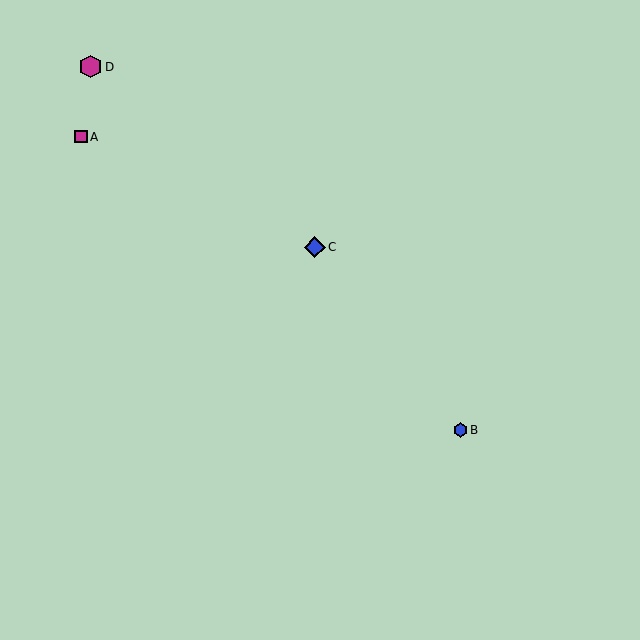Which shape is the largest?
The magenta hexagon (labeled D) is the largest.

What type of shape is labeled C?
Shape C is a blue diamond.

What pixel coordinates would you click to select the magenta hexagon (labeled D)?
Click at (90, 67) to select the magenta hexagon D.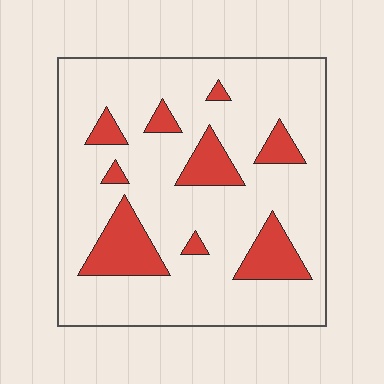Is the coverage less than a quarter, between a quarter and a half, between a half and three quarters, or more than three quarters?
Less than a quarter.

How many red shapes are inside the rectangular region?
9.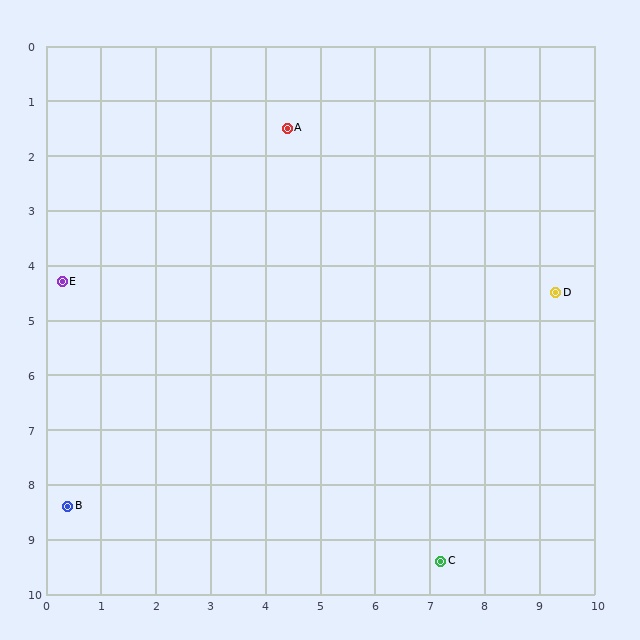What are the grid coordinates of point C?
Point C is at approximately (7.2, 9.4).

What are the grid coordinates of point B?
Point B is at approximately (0.4, 8.4).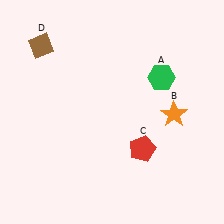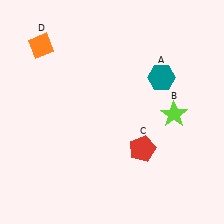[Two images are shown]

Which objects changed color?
A changed from green to teal. B changed from orange to lime. D changed from brown to orange.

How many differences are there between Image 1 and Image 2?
There are 3 differences between the two images.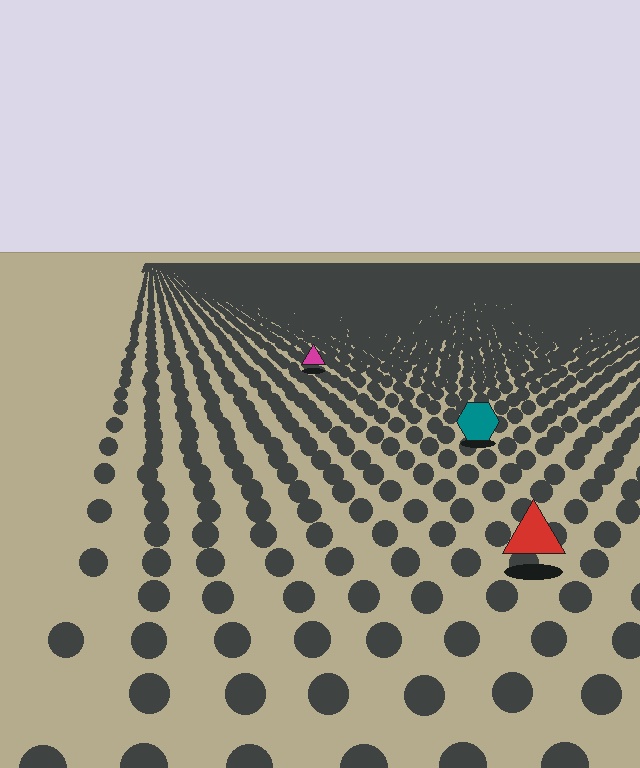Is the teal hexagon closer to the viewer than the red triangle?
No. The red triangle is closer — you can tell from the texture gradient: the ground texture is coarser near it.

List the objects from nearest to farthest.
From nearest to farthest: the red triangle, the teal hexagon, the magenta triangle.